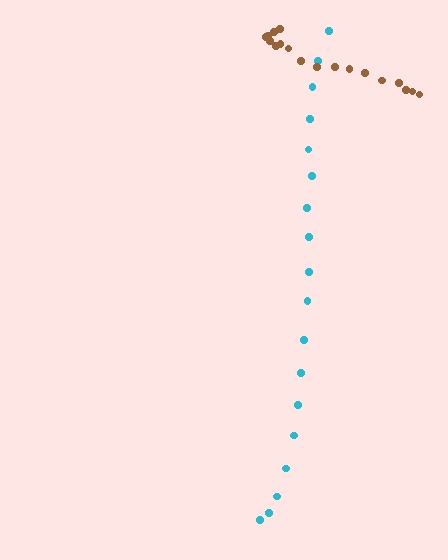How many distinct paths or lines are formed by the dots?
There are 2 distinct paths.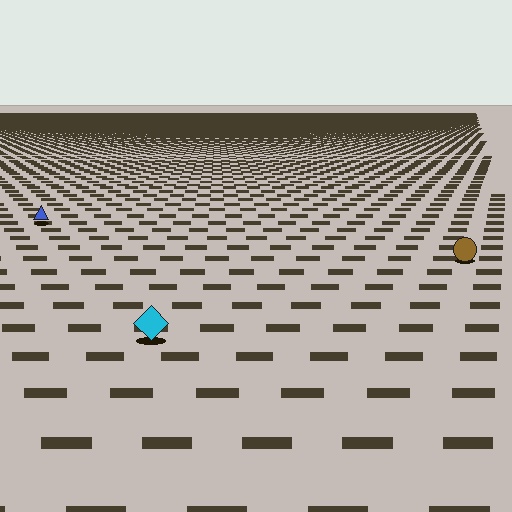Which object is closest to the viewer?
The cyan diamond is closest. The texture marks near it are larger and more spread out.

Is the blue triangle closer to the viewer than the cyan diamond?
No. The cyan diamond is closer — you can tell from the texture gradient: the ground texture is coarser near it.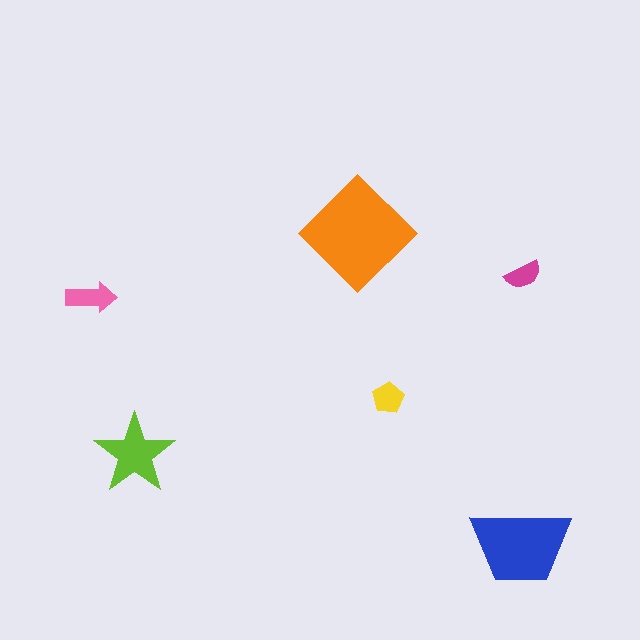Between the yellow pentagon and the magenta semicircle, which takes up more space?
The yellow pentagon.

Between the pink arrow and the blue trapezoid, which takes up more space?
The blue trapezoid.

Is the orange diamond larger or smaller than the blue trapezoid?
Larger.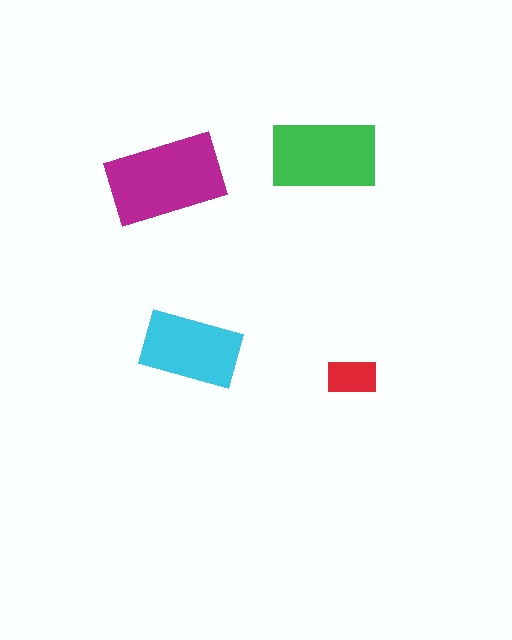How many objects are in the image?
There are 4 objects in the image.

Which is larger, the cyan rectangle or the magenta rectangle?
The magenta one.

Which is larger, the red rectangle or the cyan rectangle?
The cyan one.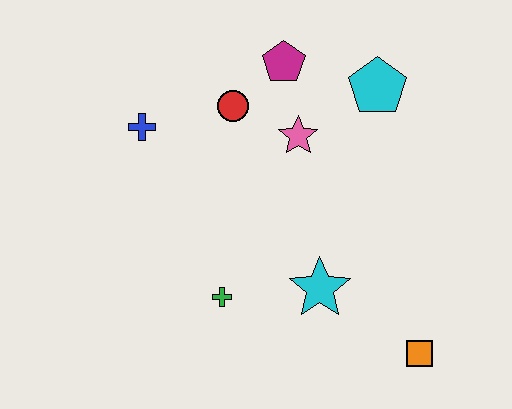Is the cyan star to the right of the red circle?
Yes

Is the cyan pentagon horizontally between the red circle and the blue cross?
No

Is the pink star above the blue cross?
No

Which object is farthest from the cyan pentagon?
The orange square is farthest from the cyan pentagon.